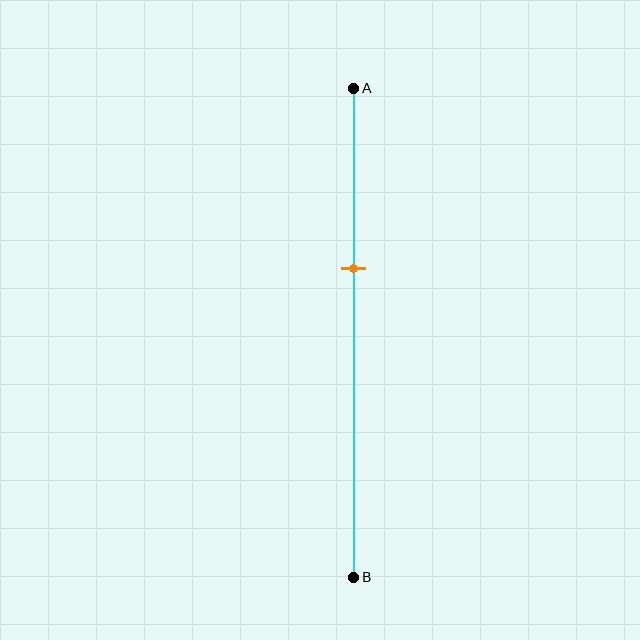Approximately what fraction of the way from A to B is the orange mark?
The orange mark is approximately 35% of the way from A to B.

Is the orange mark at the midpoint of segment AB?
No, the mark is at about 35% from A, not at the 50% midpoint.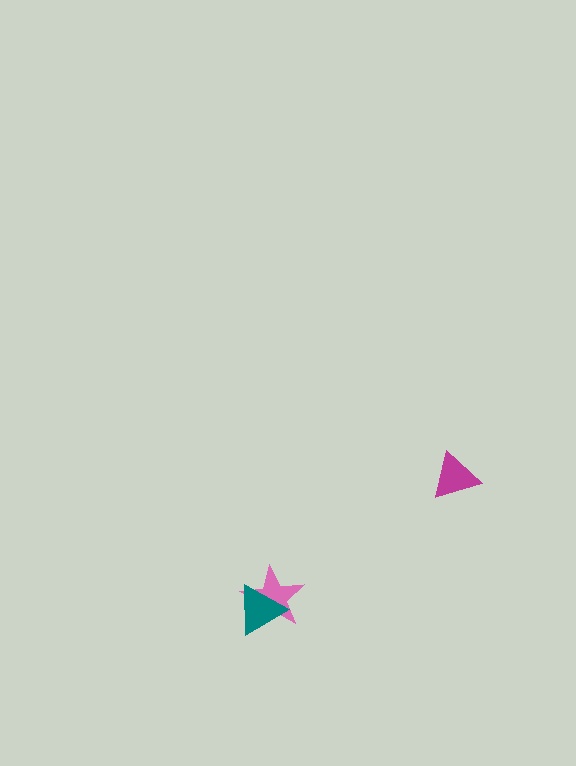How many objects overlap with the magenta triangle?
0 objects overlap with the magenta triangle.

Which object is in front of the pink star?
The teal triangle is in front of the pink star.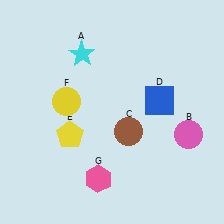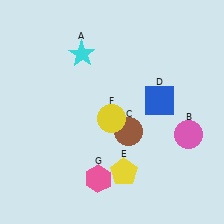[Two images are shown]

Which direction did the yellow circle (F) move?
The yellow circle (F) moved right.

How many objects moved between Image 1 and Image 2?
2 objects moved between the two images.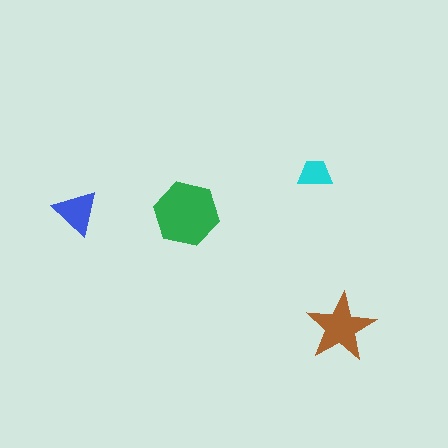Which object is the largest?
The green hexagon.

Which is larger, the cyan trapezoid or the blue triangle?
The blue triangle.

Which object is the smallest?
The cyan trapezoid.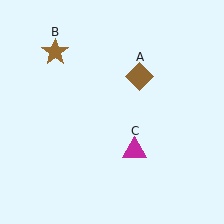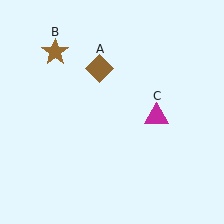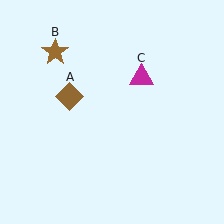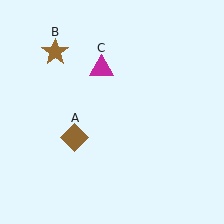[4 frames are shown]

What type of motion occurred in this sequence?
The brown diamond (object A), magenta triangle (object C) rotated counterclockwise around the center of the scene.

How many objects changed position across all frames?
2 objects changed position: brown diamond (object A), magenta triangle (object C).